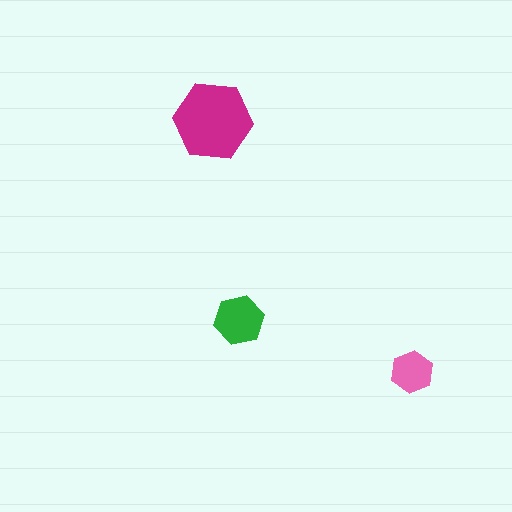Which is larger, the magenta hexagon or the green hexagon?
The magenta one.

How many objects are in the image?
There are 3 objects in the image.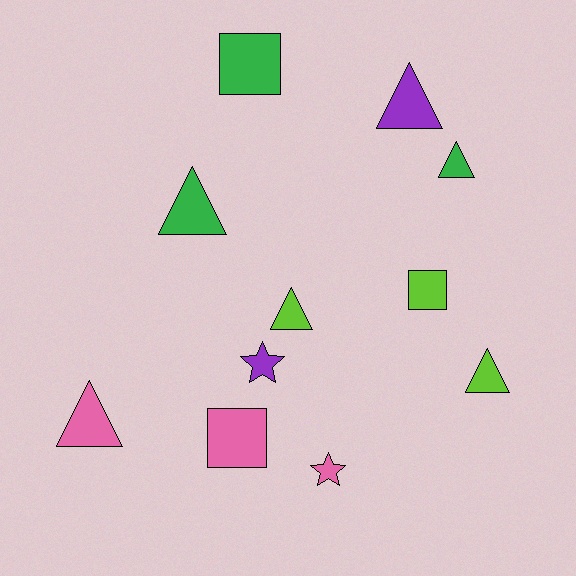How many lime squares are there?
There is 1 lime square.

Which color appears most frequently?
Lime, with 3 objects.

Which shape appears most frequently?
Triangle, with 6 objects.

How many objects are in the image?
There are 11 objects.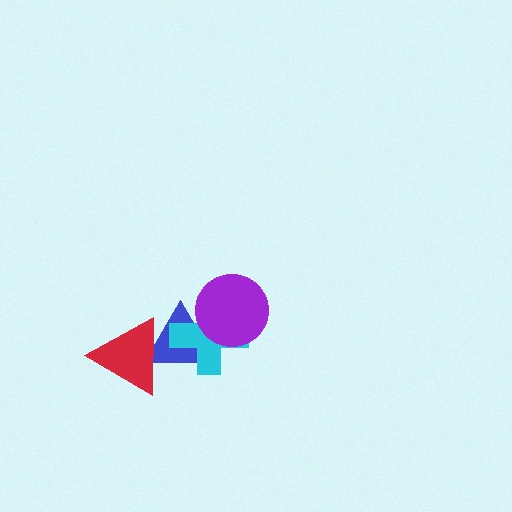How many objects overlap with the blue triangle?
3 objects overlap with the blue triangle.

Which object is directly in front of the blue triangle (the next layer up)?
The red triangle is directly in front of the blue triangle.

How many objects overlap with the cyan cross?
2 objects overlap with the cyan cross.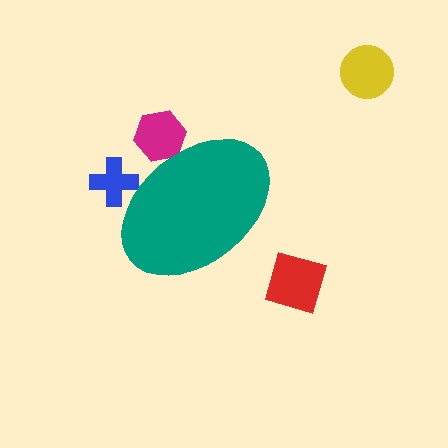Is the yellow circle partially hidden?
No, the yellow circle is fully visible.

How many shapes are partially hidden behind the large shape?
2 shapes are partially hidden.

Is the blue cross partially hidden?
Yes, the blue cross is partially hidden behind the teal ellipse.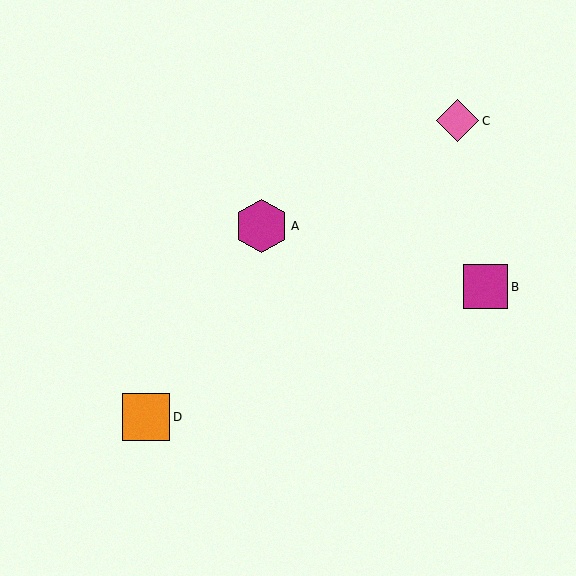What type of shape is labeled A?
Shape A is a magenta hexagon.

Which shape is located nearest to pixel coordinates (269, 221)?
The magenta hexagon (labeled A) at (262, 226) is nearest to that location.